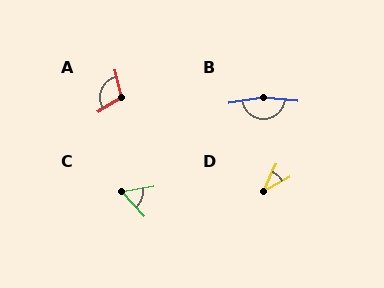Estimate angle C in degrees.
Approximately 57 degrees.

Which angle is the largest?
B, at approximately 164 degrees.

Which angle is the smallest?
D, at approximately 35 degrees.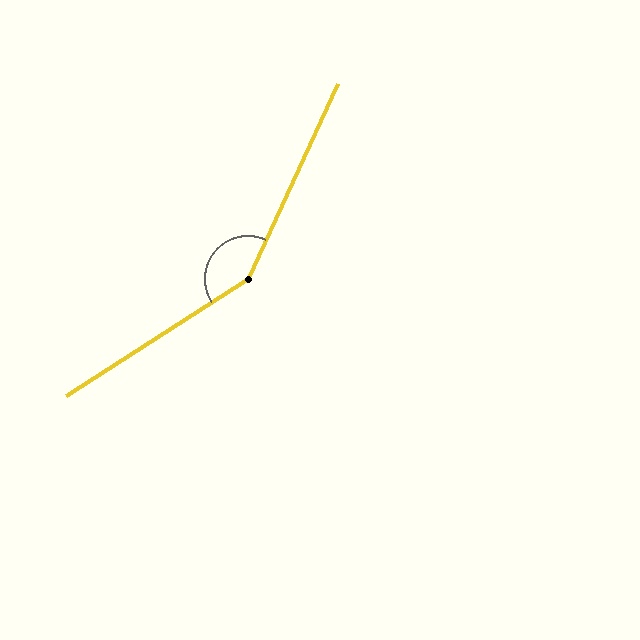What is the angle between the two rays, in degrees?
Approximately 148 degrees.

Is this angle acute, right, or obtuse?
It is obtuse.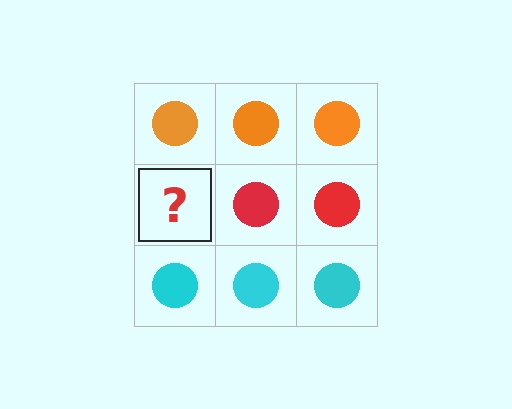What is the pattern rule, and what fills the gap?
The rule is that each row has a consistent color. The gap should be filled with a red circle.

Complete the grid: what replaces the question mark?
The question mark should be replaced with a red circle.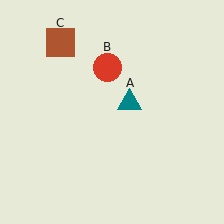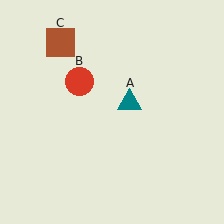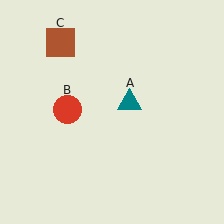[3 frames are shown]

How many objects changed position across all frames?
1 object changed position: red circle (object B).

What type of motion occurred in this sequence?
The red circle (object B) rotated counterclockwise around the center of the scene.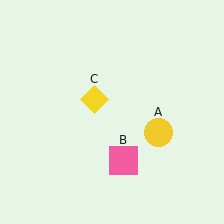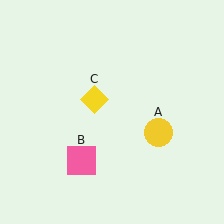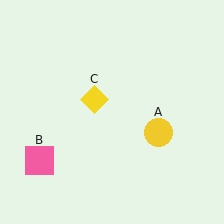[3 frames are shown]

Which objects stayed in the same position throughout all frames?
Yellow circle (object A) and yellow diamond (object C) remained stationary.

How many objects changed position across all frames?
1 object changed position: pink square (object B).